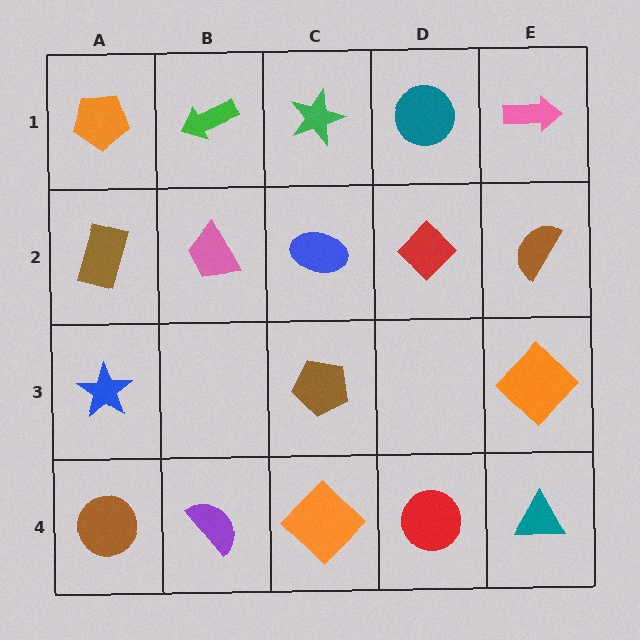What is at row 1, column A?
An orange pentagon.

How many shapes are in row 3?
3 shapes.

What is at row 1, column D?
A teal circle.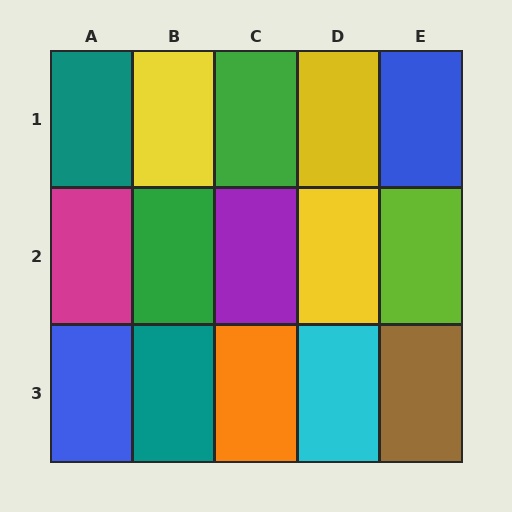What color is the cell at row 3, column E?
Brown.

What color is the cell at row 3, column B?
Teal.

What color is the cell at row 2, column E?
Lime.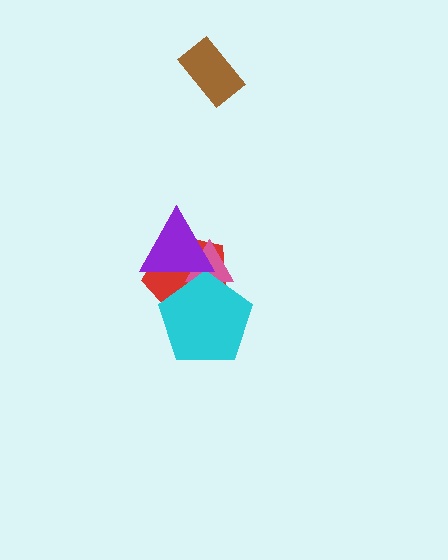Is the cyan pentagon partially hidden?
Yes, it is partially covered by another shape.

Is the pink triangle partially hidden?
Yes, it is partially covered by another shape.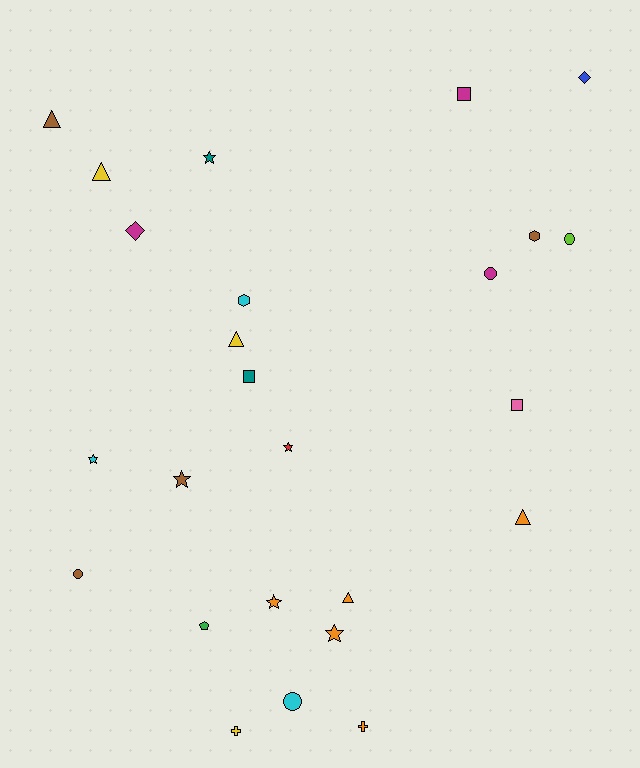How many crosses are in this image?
There are 2 crosses.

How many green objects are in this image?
There is 1 green object.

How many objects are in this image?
There are 25 objects.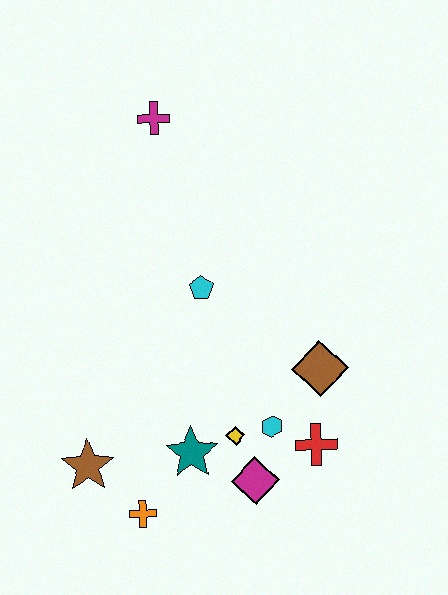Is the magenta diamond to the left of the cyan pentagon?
No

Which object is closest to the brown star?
The orange cross is closest to the brown star.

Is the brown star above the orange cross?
Yes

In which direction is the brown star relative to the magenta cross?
The brown star is below the magenta cross.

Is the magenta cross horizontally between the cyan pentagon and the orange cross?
Yes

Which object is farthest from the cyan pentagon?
The orange cross is farthest from the cyan pentagon.